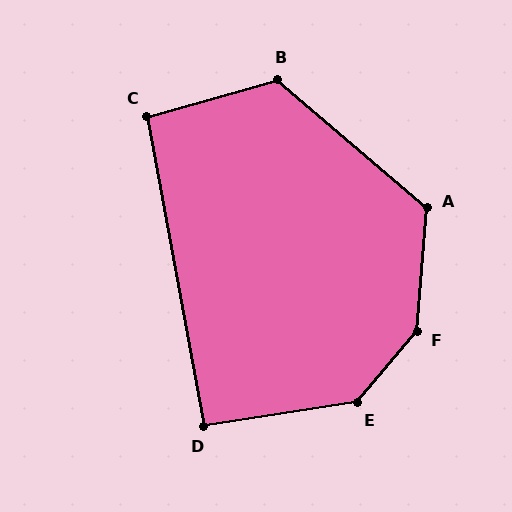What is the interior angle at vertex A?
Approximately 126 degrees (obtuse).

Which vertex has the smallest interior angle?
D, at approximately 92 degrees.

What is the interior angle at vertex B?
Approximately 124 degrees (obtuse).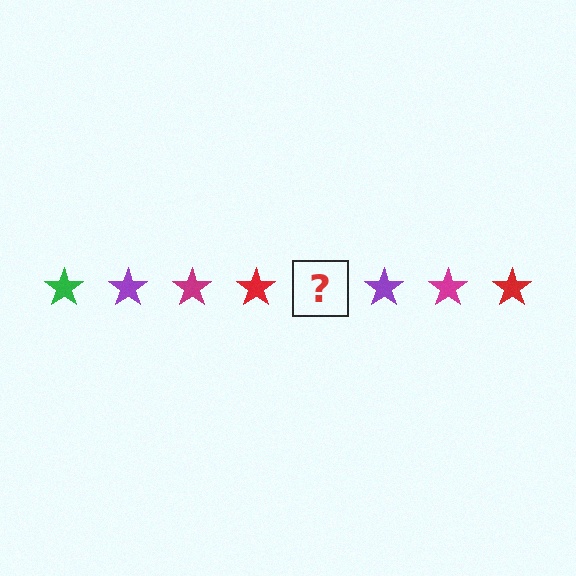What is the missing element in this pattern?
The missing element is a green star.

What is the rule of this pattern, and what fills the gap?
The rule is that the pattern cycles through green, purple, magenta, red stars. The gap should be filled with a green star.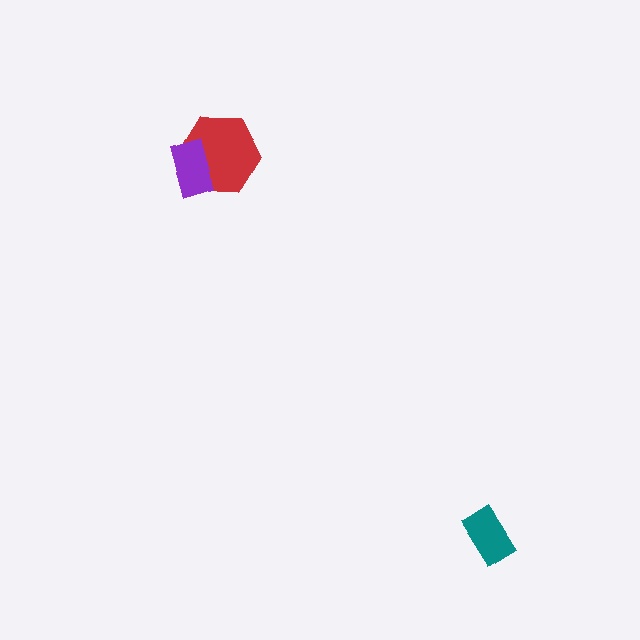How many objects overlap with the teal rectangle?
0 objects overlap with the teal rectangle.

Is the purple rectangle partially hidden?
No, no other shape covers it.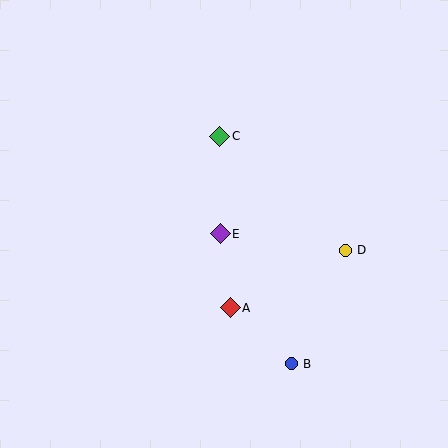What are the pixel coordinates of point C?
Point C is at (220, 136).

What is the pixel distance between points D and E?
The distance between D and E is 126 pixels.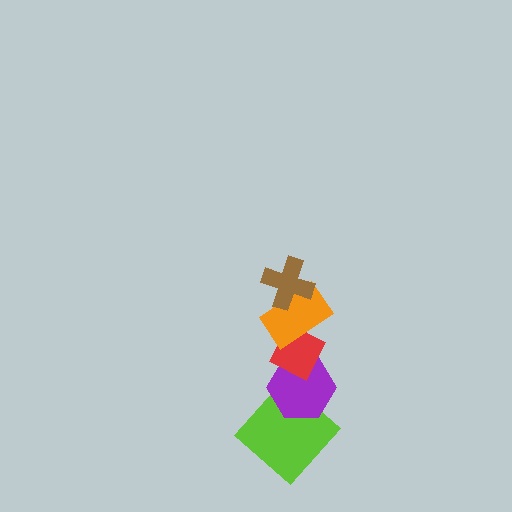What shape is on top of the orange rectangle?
The brown cross is on top of the orange rectangle.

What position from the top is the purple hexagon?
The purple hexagon is 4th from the top.